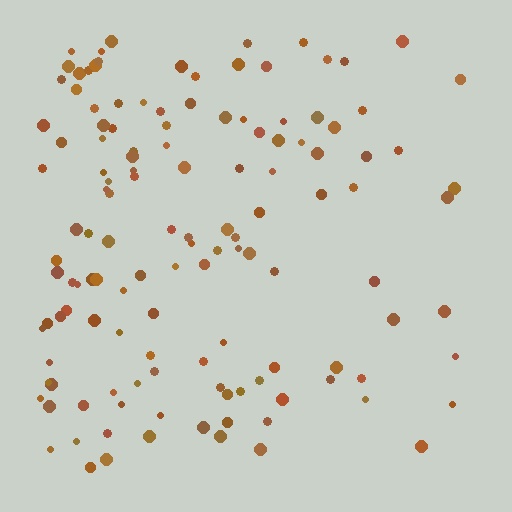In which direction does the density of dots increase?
From right to left, with the left side densest.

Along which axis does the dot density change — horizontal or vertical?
Horizontal.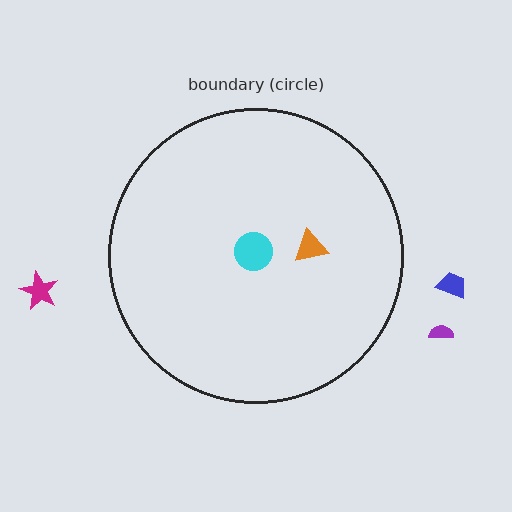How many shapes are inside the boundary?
2 inside, 3 outside.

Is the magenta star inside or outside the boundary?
Outside.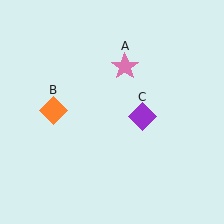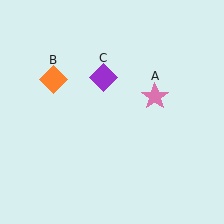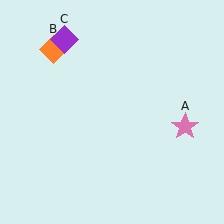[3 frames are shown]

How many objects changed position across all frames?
3 objects changed position: pink star (object A), orange diamond (object B), purple diamond (object C).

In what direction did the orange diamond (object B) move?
The orange diamond (object B) moved up.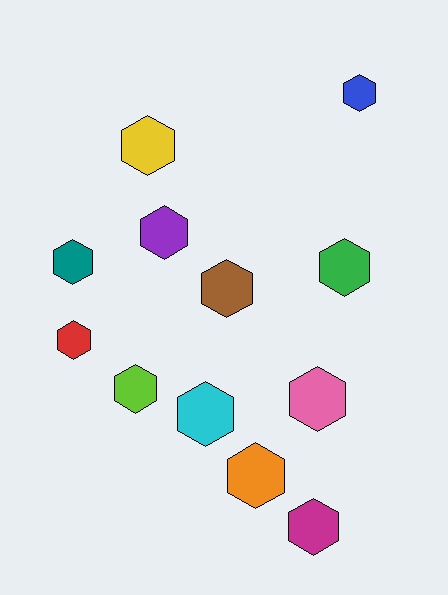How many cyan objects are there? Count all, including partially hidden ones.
There is 1 cyan object.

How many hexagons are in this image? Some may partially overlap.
There are 12 hexagons.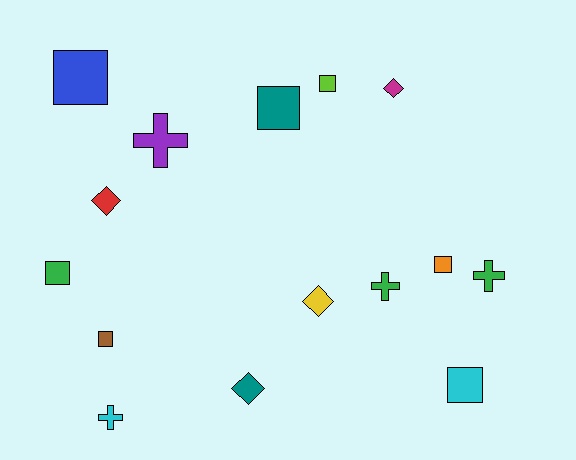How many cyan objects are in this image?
There are 2 cyan objects.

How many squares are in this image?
There are 7 squares.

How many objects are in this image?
There are 15 objects.